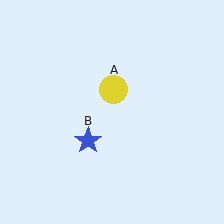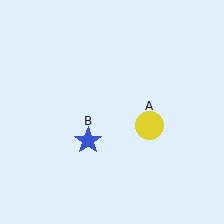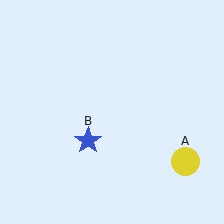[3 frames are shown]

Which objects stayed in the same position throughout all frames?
Blue star (object B) remained stationary.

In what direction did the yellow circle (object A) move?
The yellow circle (object A) moved down and to the right.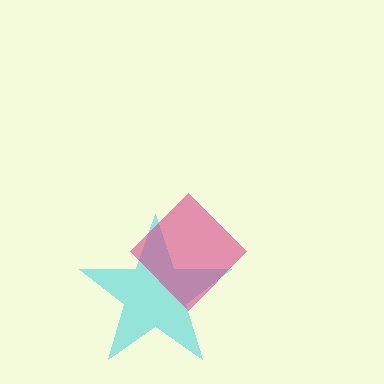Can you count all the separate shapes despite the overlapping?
Yes, there are 2 separate shapes.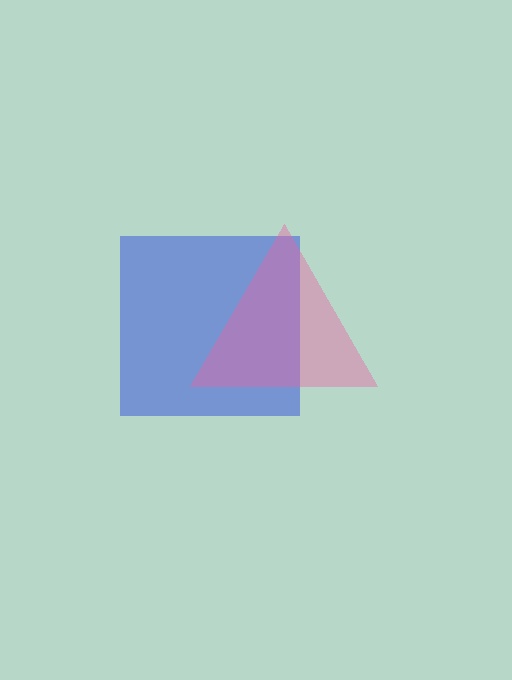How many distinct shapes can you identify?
There are 2 distinct shapes: a blue square, a pink triangle.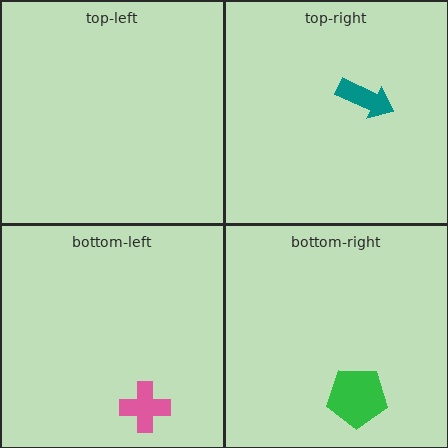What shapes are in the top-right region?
The teal arrow.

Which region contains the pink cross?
The bottom-left region.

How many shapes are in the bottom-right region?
1.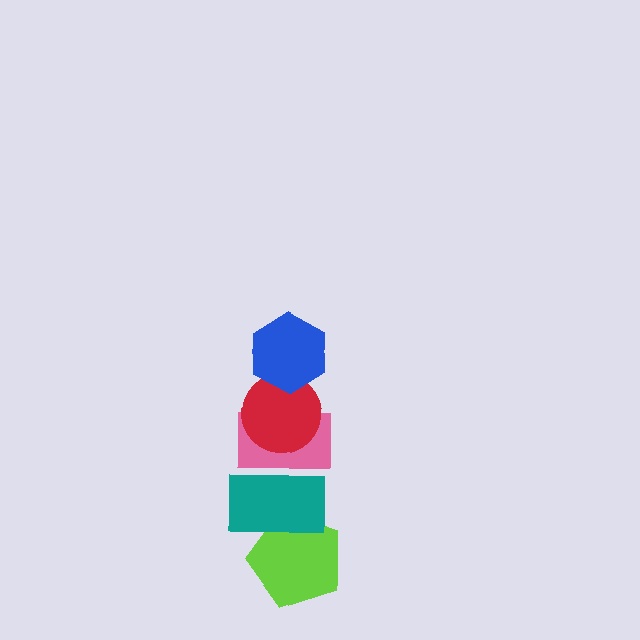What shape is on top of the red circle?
The blue hexagon is on top of the red circle.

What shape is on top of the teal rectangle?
The pink rectangle is on top of the teal rectangle.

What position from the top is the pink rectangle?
The pink rectangle is 3rd from the top.